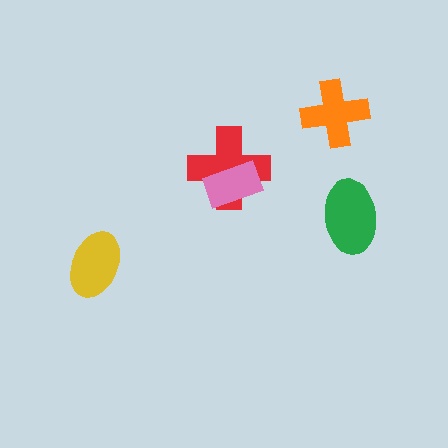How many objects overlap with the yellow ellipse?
0 objects overlap with the yellow ellipse.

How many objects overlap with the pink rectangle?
1 object overlaps with the pink rectangle.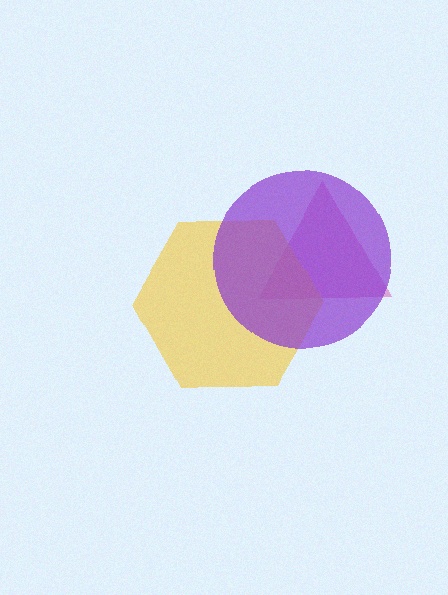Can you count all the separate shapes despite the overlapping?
Yes, there are 3 separate shapes.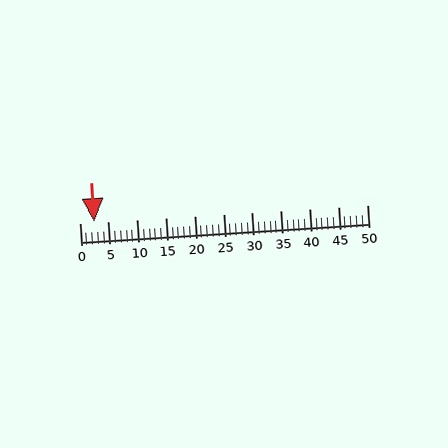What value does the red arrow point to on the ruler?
The red arrow points to approximately 2.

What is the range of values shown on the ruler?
The ruler shows values from 0 to 50.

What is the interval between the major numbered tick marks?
The major tick marks are spaced 5 units apart.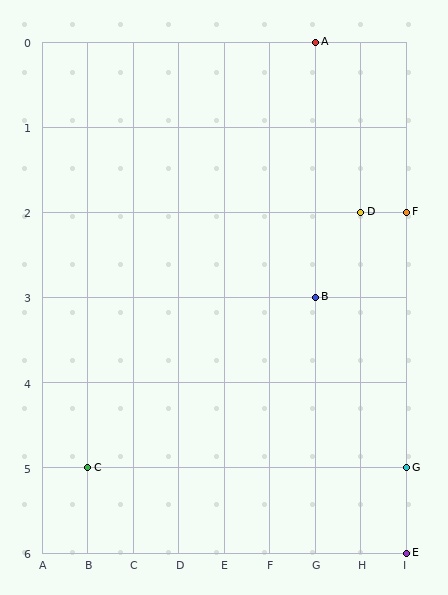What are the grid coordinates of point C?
Point C is at grid coordinates (B, 5).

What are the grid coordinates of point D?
Point D is at grid coordinates (H, 2).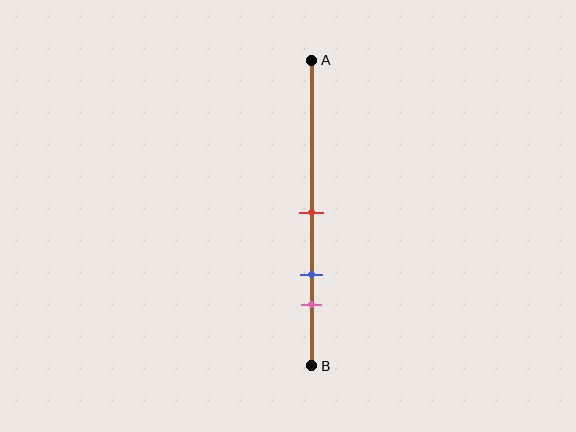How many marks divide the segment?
There are 3 marks dividing the segment.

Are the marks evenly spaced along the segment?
Yes, the marks are approximately evenly spaced.